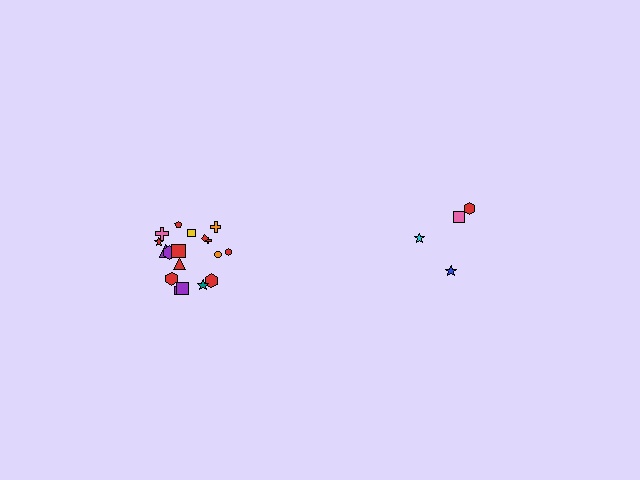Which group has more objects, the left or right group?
The left group.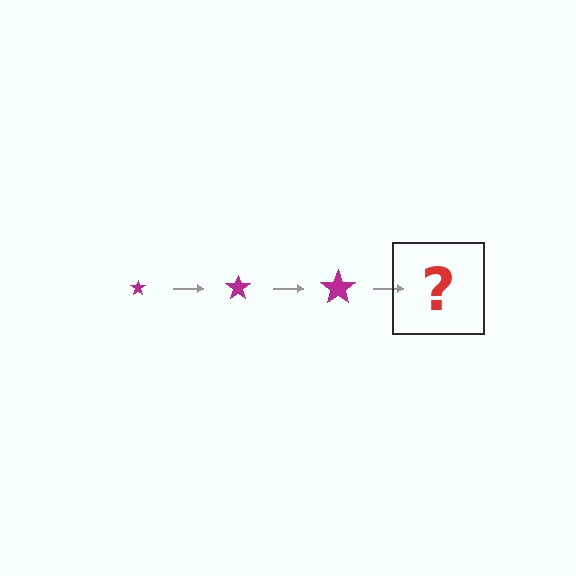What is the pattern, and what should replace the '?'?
The pattern is that the star gets progressively larger each step. The '?' should be a magenta star, larger than the previous one.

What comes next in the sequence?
The next element should be a magenta star, larger than the previous one.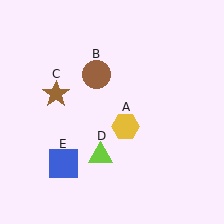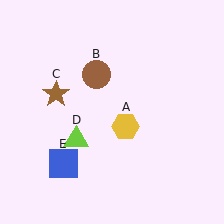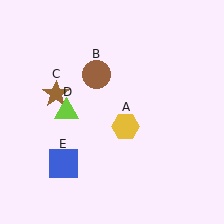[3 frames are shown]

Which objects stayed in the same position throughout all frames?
Yellow hexagon (object A) and brown circle (object B) and brown star (object C) and blue square (object E) remained stationary.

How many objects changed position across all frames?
1 object changed position: lime triangle (object D).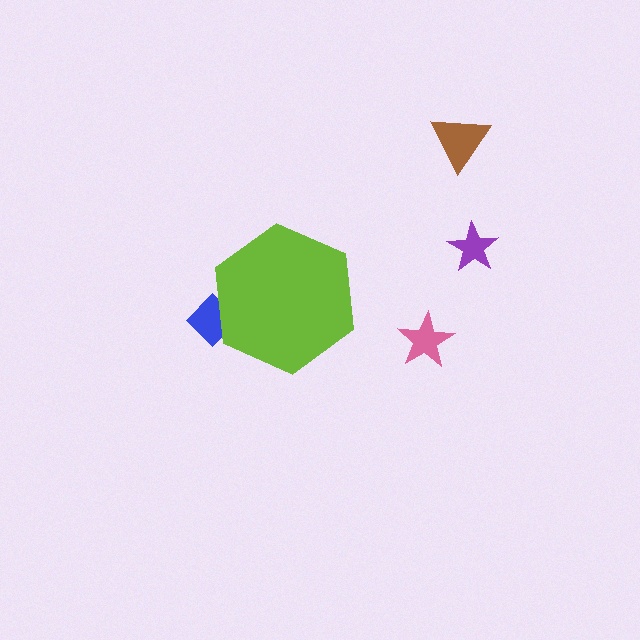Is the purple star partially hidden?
No, the purple star is fully visible.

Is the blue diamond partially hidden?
Yes, the blue diamond is partially hidden behind the lime hexagon.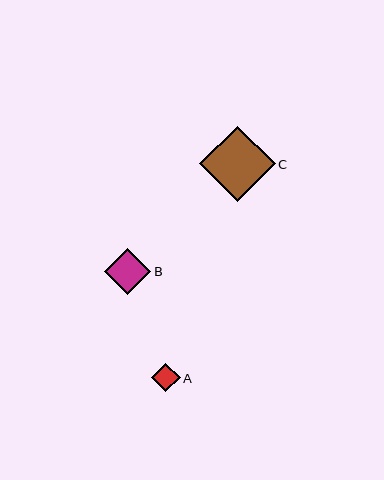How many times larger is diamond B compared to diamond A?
Diamond B is approximately 1.6 times the size of diamond A.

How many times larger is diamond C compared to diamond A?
Diamond C is approximately 2.6 times the size of diamond A.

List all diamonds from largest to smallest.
From largest to smallest: C, B, A.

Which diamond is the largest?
Diamond C is the largest with a size of approximately 75 pixels.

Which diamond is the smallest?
Diamond A is the smallest with a size of approximately 29 pixels.